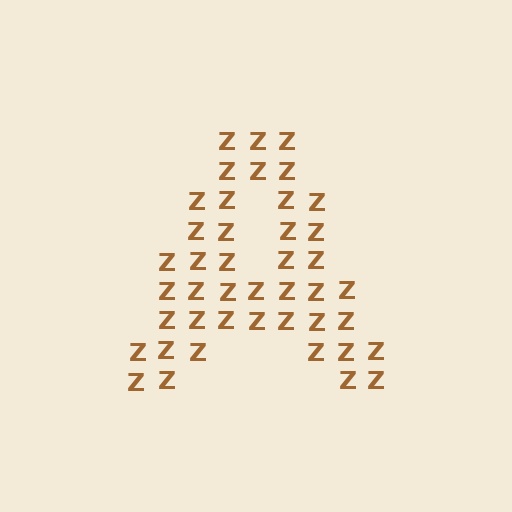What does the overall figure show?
The overall figure shows the letter A.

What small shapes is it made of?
It is made of small letter Z's.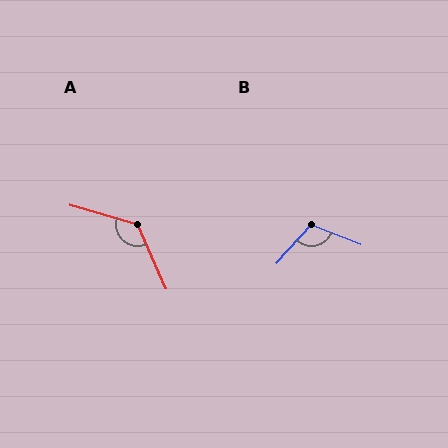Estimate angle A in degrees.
Approximately 130 degrees.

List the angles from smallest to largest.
B (110°), A (130°).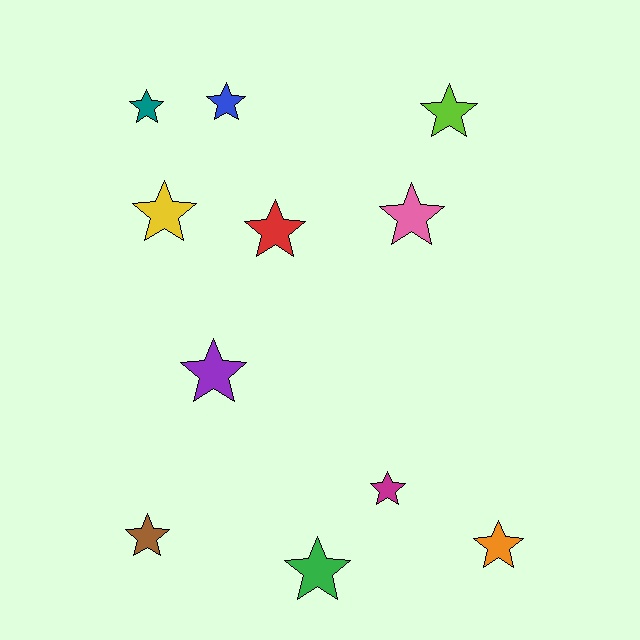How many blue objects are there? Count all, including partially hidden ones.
There is 1 blue object.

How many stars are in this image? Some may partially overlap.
There are 11 stars.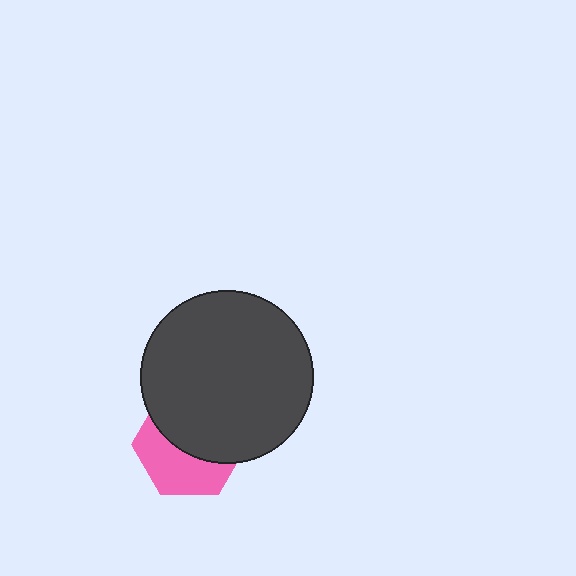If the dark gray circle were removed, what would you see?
You would see the complete pink hexagon.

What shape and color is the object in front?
The object in front is a dark gray circle.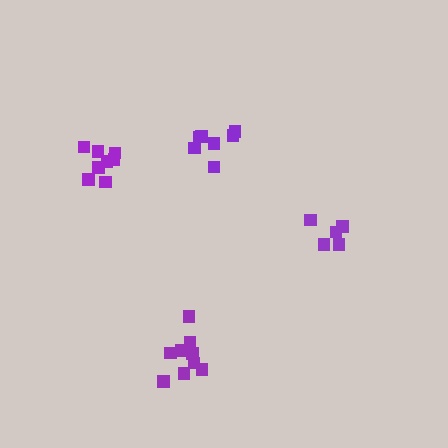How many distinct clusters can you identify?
There are 4 distinct clusters.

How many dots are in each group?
Group 1: 8 dots, Group 2: 7 dots, Group 3: 9 dots, Group 4: 5 dots (29 total).